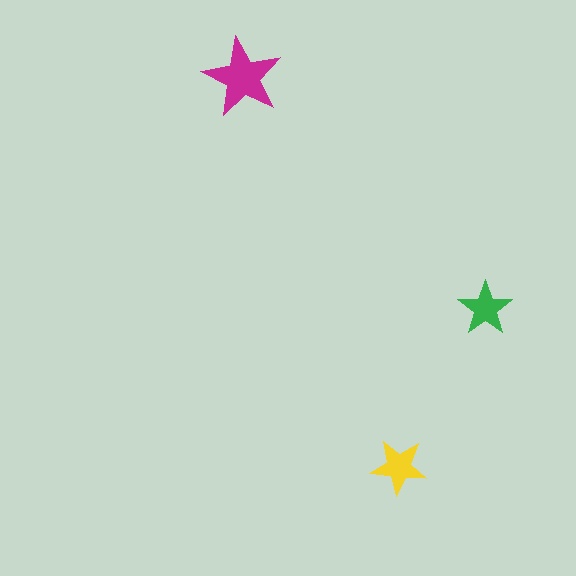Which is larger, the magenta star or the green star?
The magenta one.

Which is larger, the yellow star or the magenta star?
The magenta one.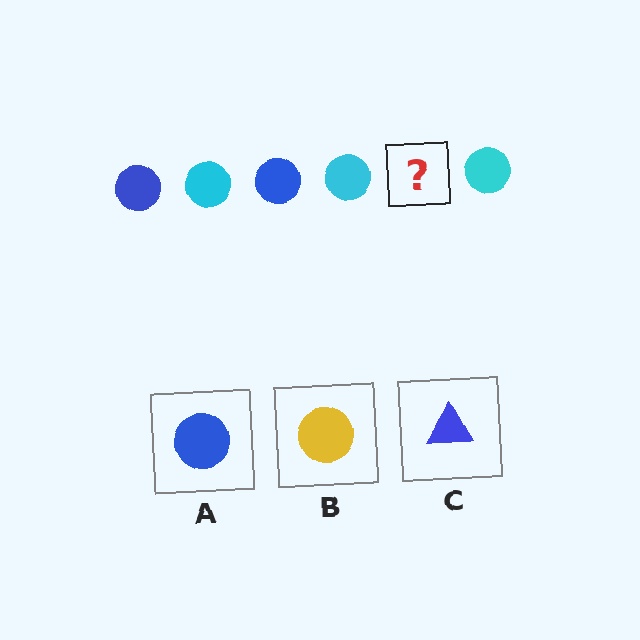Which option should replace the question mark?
Option A.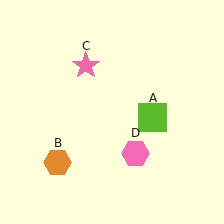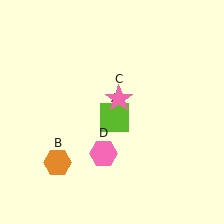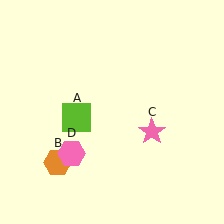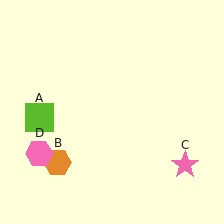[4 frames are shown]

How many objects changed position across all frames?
3 objects changed position: lime square (object A), pink star (object C), pink hexagon (object D).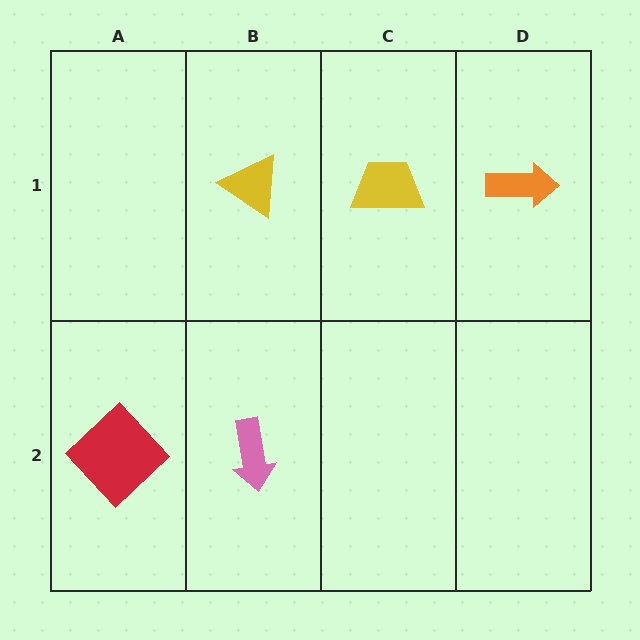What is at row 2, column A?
A red diamond.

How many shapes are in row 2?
2 shapes.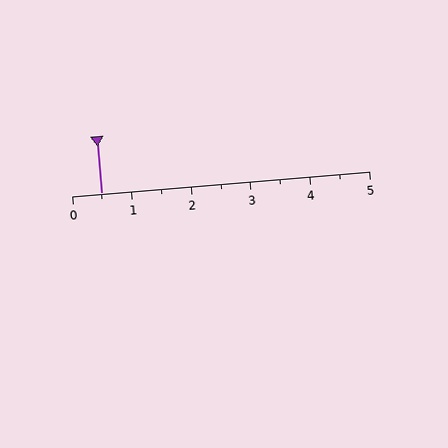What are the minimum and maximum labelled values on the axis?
The axis runs from 0 to 5.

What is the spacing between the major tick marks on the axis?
The major ticks are spaced 1 apart.